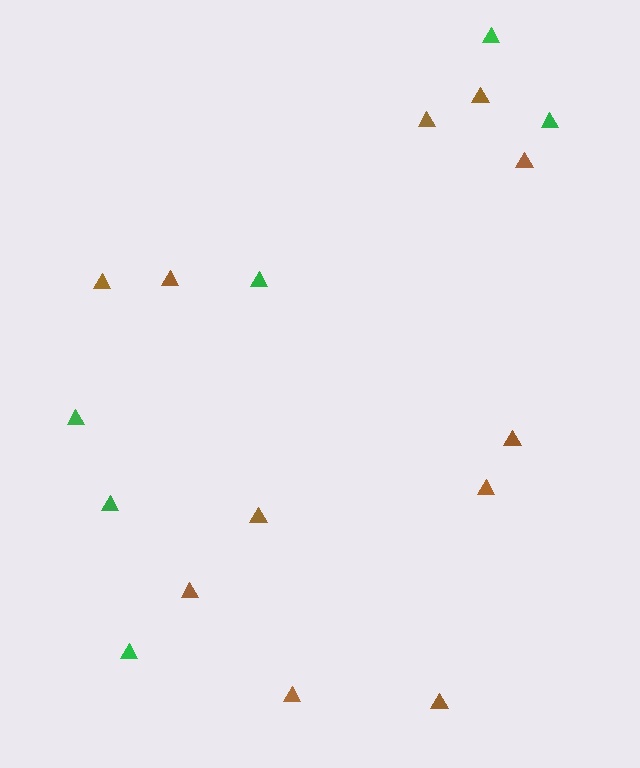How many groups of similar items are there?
There are 2 groups: one group of green triangles (6) and one group of brown triangles (11).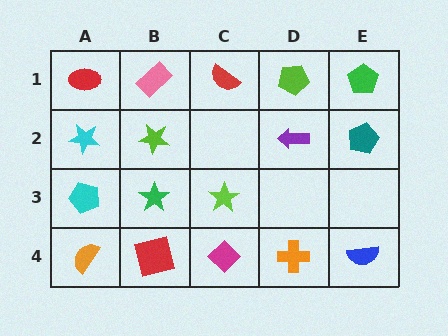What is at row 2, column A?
A cyan star.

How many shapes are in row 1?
5 shapes.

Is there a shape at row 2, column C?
No, that cell is empty.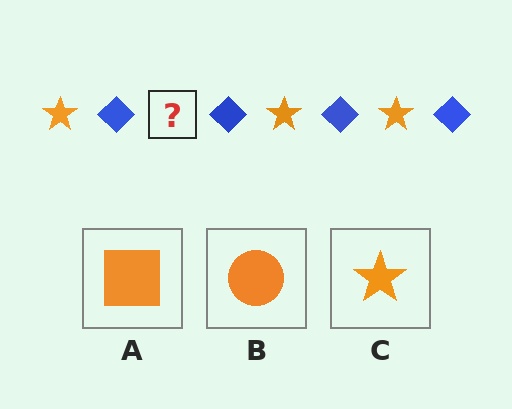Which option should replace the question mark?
Option C.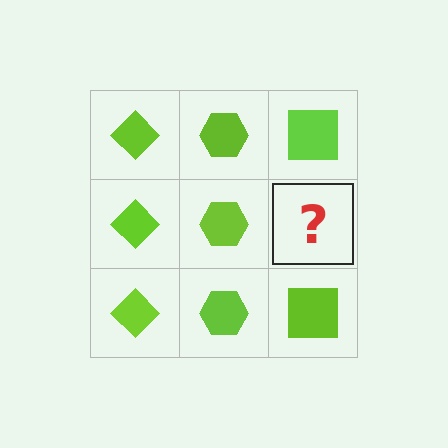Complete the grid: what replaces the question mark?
The question mark should be replaced with a lime square.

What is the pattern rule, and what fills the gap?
The rule is that each column has a consistent shape. The gap should be filled with a lime square.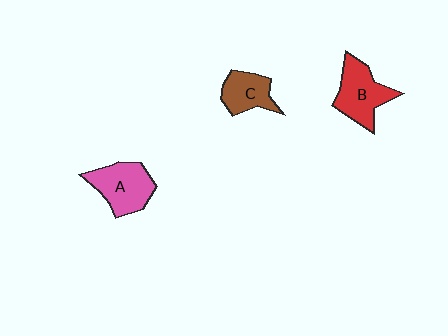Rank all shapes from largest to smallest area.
From largest to smallest: A (pink), B (red), C (brown).